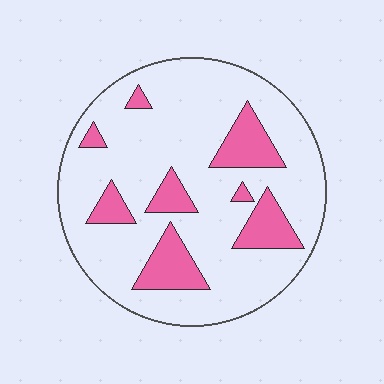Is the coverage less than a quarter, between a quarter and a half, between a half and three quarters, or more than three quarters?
Less than a quarter.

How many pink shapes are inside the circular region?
8.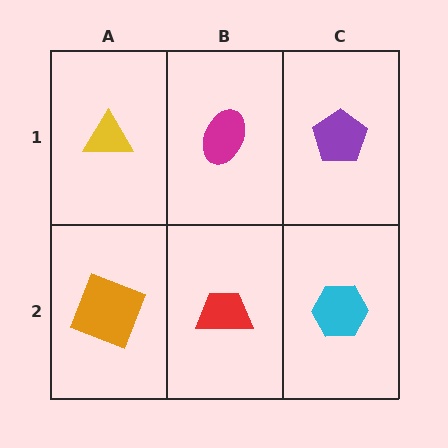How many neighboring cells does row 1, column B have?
3.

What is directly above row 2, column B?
A magenta ellipse.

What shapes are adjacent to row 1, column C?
A cyan hexagon (row 2, column C), a magenta ellipse (row 1, column B).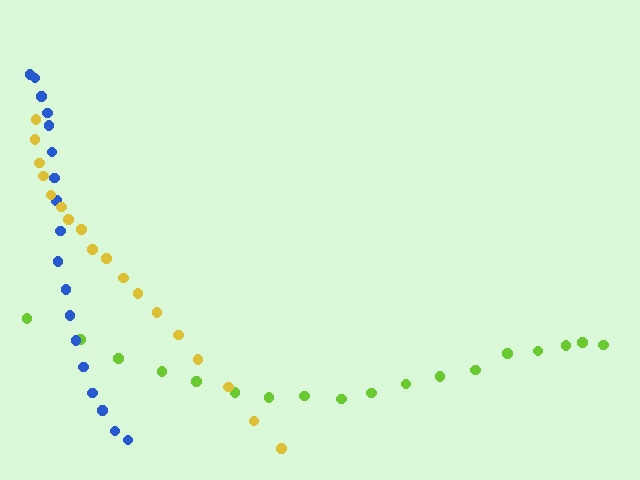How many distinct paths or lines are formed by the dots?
There are 3 distinct paths.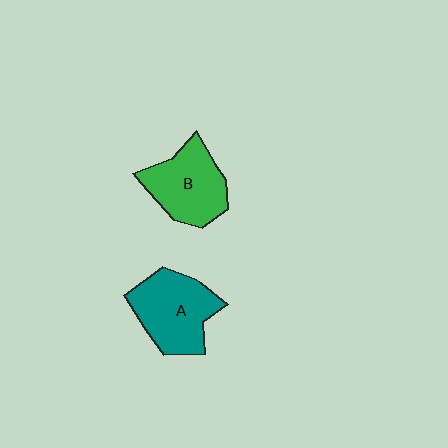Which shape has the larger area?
Shape A (teal).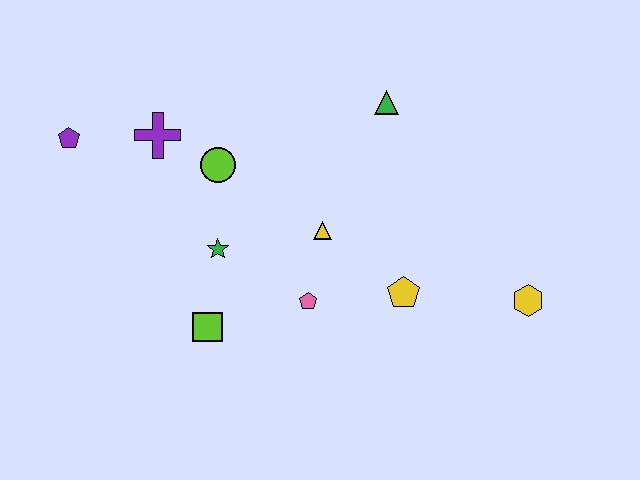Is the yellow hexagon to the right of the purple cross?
Yes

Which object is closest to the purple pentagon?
The purple cross is closest to the purple pentagon.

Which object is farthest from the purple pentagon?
The yellow hexagon is farthest from the purple pentagon.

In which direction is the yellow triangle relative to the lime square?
The yellow triangle is to the right of the lime square.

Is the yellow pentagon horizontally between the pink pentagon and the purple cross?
No